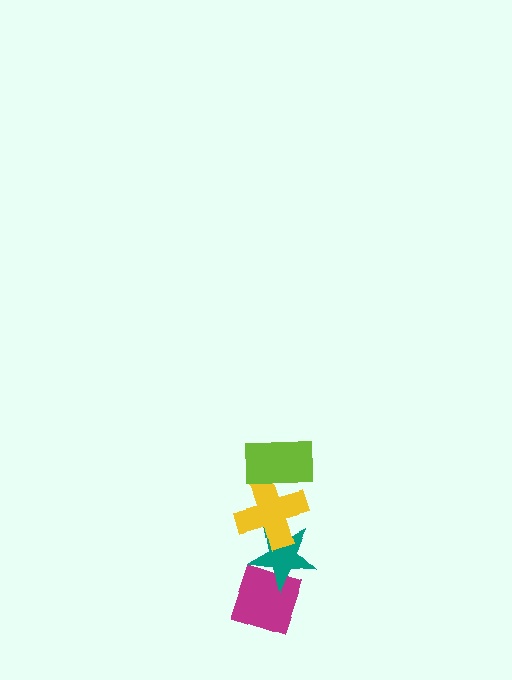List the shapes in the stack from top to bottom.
From top to bottom: the lime rectangle, the yellow cross, the teal star, the magenta diamond.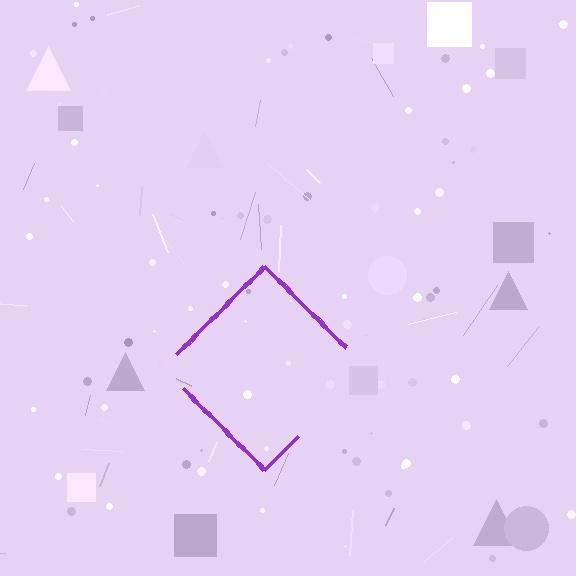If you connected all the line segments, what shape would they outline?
They would outline a diamond.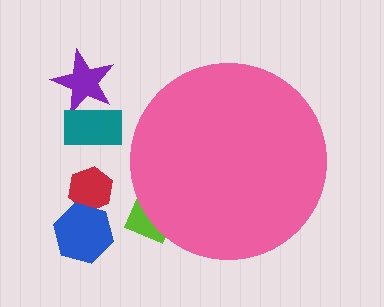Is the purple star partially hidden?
No, the purple star is fully visible.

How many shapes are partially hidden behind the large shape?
1 shape is partially hidden.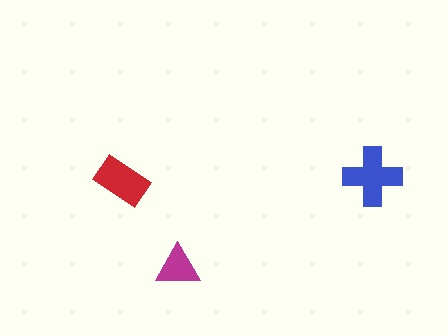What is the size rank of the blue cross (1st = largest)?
1st.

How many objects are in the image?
There are 3 objects in the image.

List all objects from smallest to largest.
The magenta triangle, the red rectangle, the blue cross.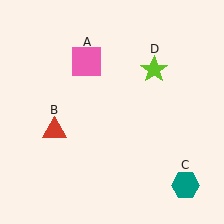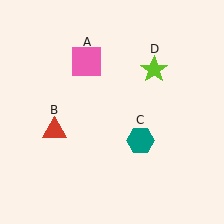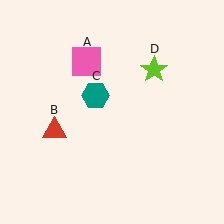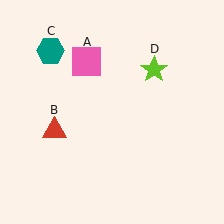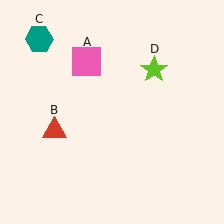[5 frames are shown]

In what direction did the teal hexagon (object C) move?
The teal hexagon (object C) moved up and to the left.